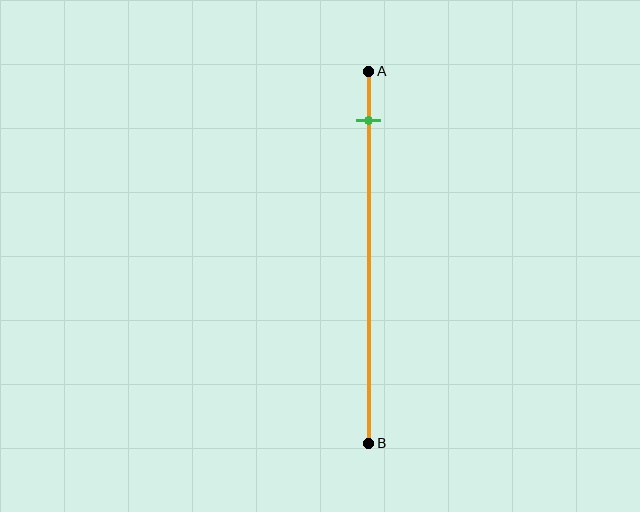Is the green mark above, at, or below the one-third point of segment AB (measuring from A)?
The green mark is above the one-third point of segment AB.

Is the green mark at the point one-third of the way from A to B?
No, the mark is at about 15% from A, not at the 33% one-third point.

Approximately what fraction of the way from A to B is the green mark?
The green mark is approximately 15% of the way from A to B.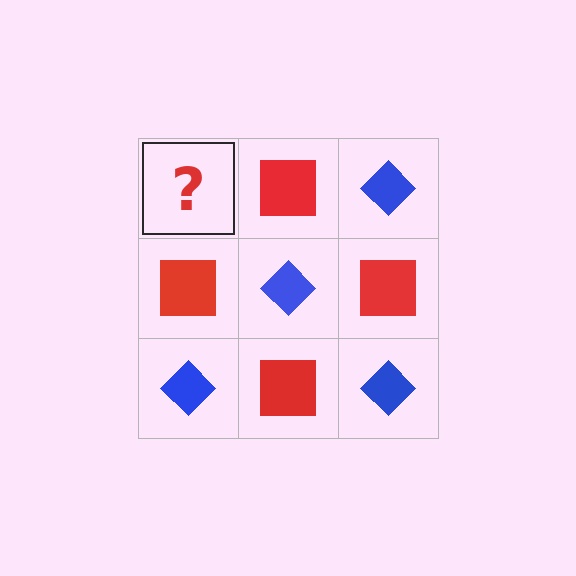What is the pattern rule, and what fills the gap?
The rule is that it alternates blue diamond and red square in a checkerboard pattern. The gap should be filled with a blue diamond.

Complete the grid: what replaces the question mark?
The question mark should be replaced with a blue diamond.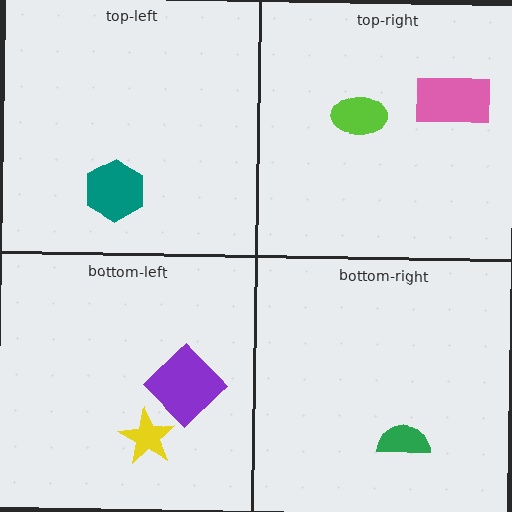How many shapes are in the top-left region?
1.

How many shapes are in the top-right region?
2.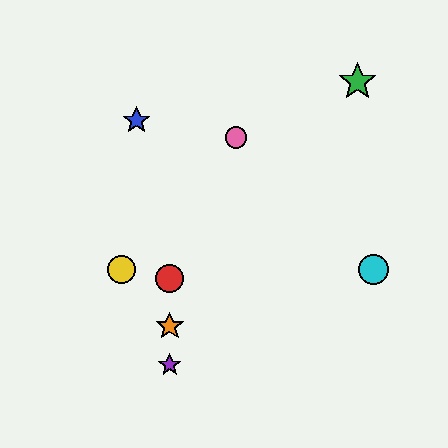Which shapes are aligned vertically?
The red circle, the purple star, the orange star are aligned vertically.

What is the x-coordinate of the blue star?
The blue star is at x≈136.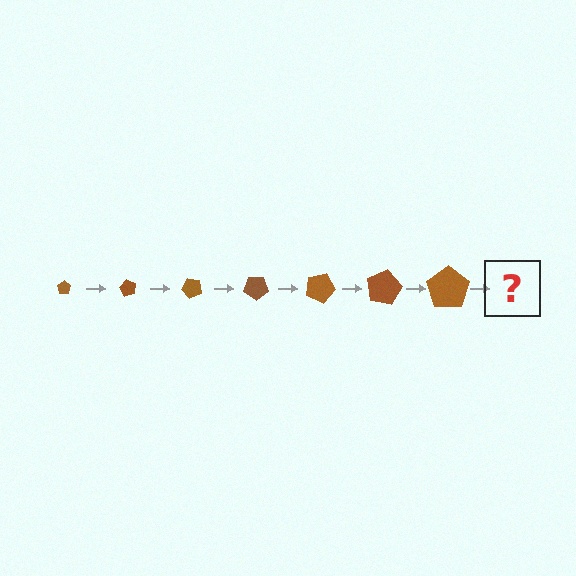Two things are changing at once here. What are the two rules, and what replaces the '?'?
The two rules are that the pentagon grows larger each step and it rotates 60 degrees each step. The '?' should be a pentagon, larger than the previous one and rotated 420 degrees from the start.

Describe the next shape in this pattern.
It should be a pentagon, larger than the previous one and rotated 420 degrees from the start.